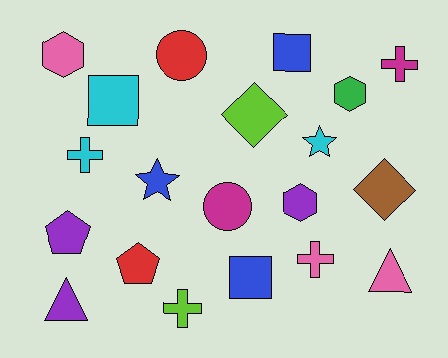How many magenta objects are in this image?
There are 2 magenta objects.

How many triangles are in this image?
There are 2 triangles.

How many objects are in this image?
There are 20 objects.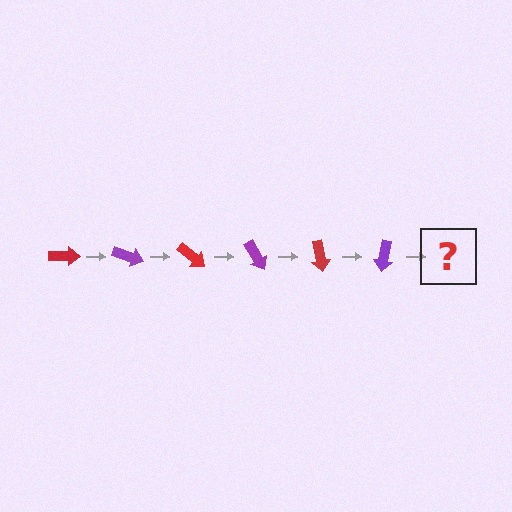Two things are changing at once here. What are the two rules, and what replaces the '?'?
The two rules are that it rotates 20 degrees each step and the color cycles through red and purple. The '?' should be a red arrow, rotated 120 degrees from the start.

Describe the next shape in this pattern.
It should be a red arrow, rotated 120 degrees from the start.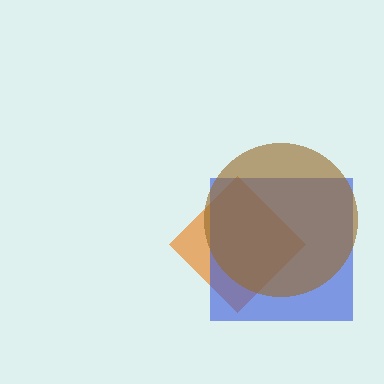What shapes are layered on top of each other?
The layered shapes are: an orange diamond, a blue square, a brown circle.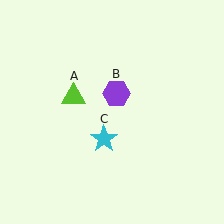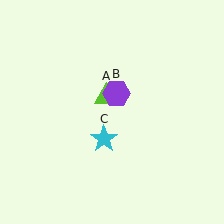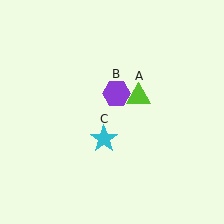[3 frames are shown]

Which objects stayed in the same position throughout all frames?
Purple hexagon (object B) and cyan star (object C) remained stationary.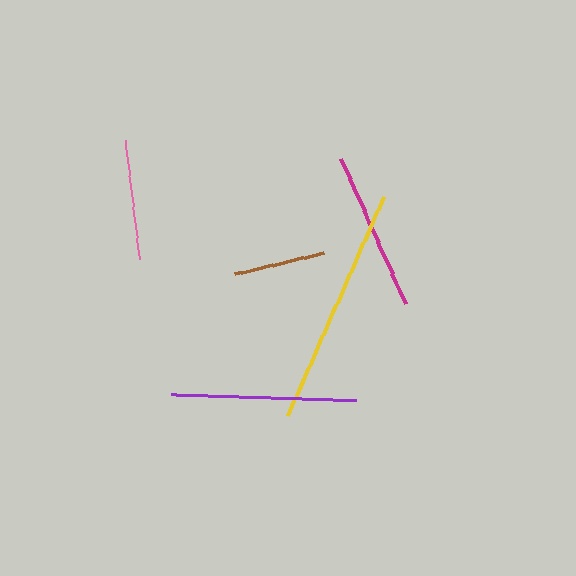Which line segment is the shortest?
The brown line is the shortest at approximately 92 pixels.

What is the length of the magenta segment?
The magenta segment is approximately 159 pixels long.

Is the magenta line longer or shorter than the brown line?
The magenta line is longer than the brown line.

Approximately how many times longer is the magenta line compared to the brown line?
The magenta line is approximately 1.7 times the length of the brown line.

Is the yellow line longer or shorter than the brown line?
The yellow line is longer than the brown line.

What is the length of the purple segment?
The purple segment is approximately 186 pixels long.